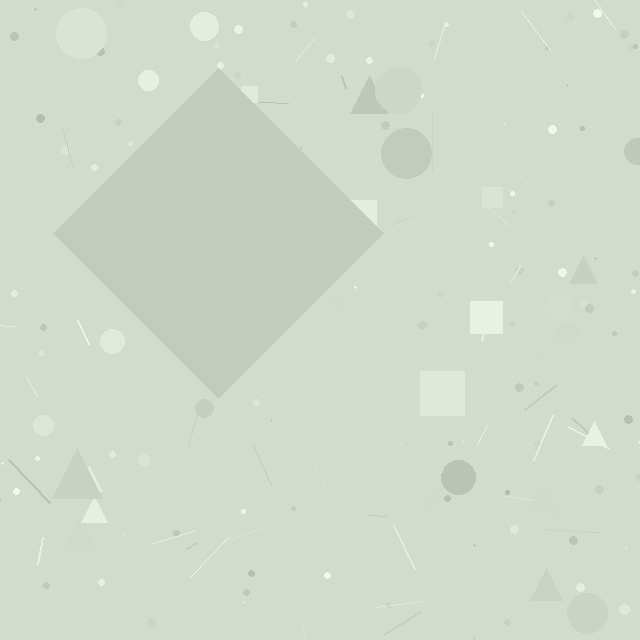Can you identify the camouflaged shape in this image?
The camouflaged shape is a diamond.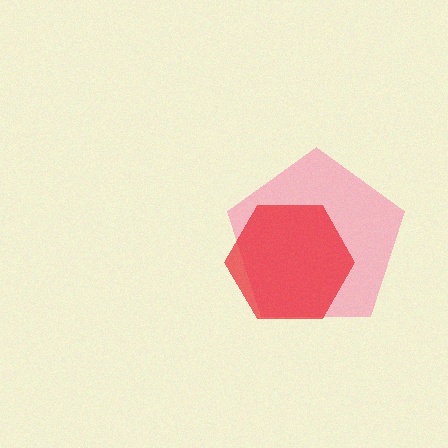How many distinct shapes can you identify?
There are 2 distinct shapes: a pink pentagon, a red hexagon.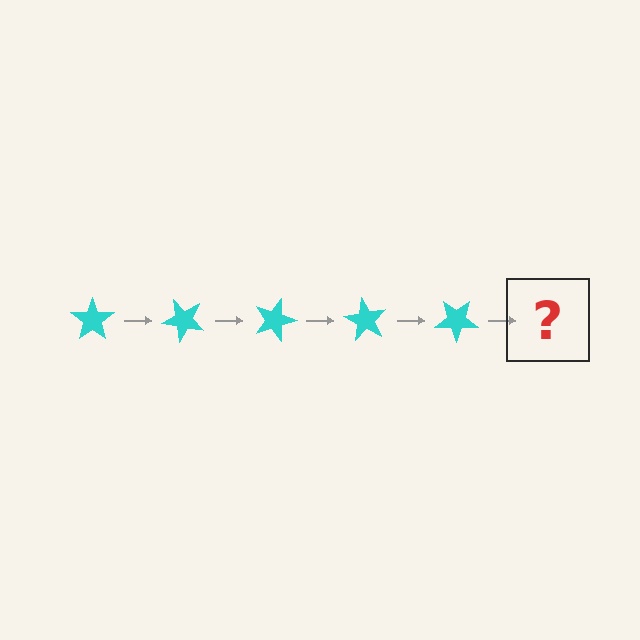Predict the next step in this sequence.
The next step is a cyan star rotated 225 degrees.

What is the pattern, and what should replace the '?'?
The pattern is that the star rotates 45 degrees each step. The '?' should be a cyan star rotated 225 degrees.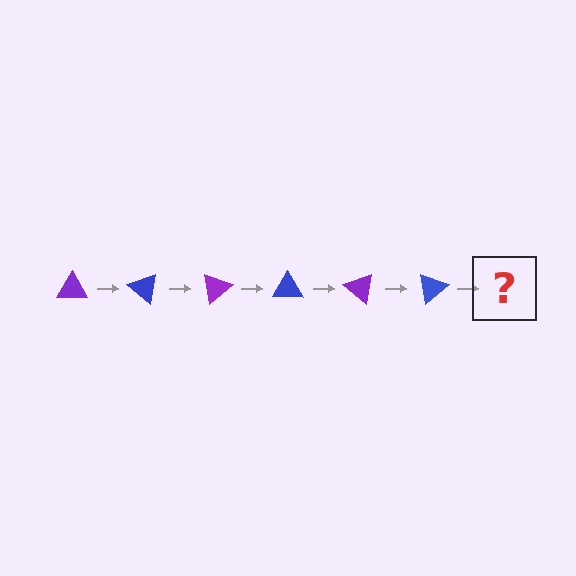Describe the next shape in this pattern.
It should be a purple triangle, rotated 240 degrees from the start.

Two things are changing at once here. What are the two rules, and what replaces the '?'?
The two rules are that it rotates 40 degrees each step and the color cycles through purple and blue. The '?' should be a purple triangle, rotated 240 degrees from the start.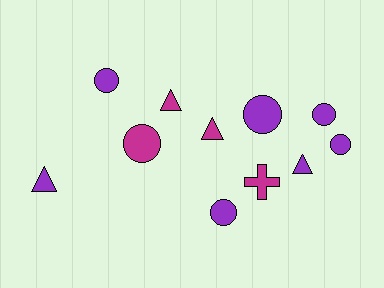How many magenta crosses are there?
There is 1 magenta cross.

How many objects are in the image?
There are 11 objects.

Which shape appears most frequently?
Circle, with 6 objects.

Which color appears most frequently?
Purple, with 7 objects.